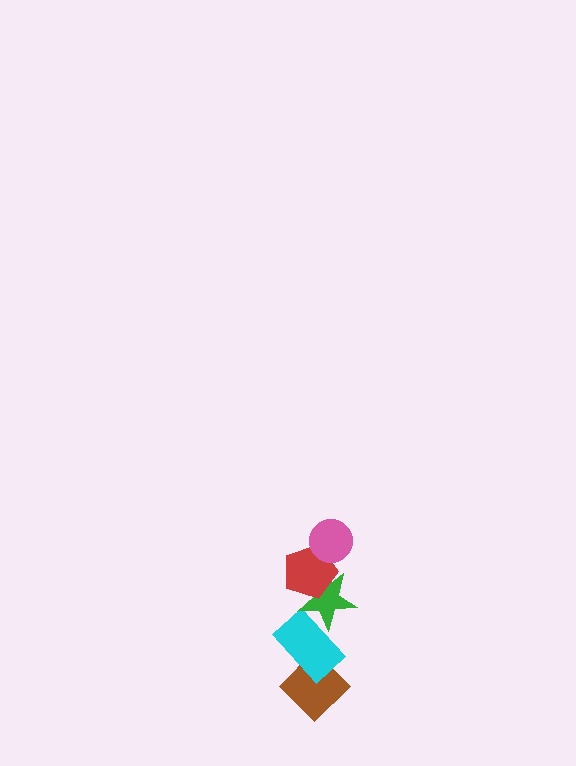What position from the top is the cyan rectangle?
The cyan rectangle is 4th from the top.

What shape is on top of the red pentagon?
The pink circle is on top of the red pentagon.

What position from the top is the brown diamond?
The brown diamond is 5th from the top.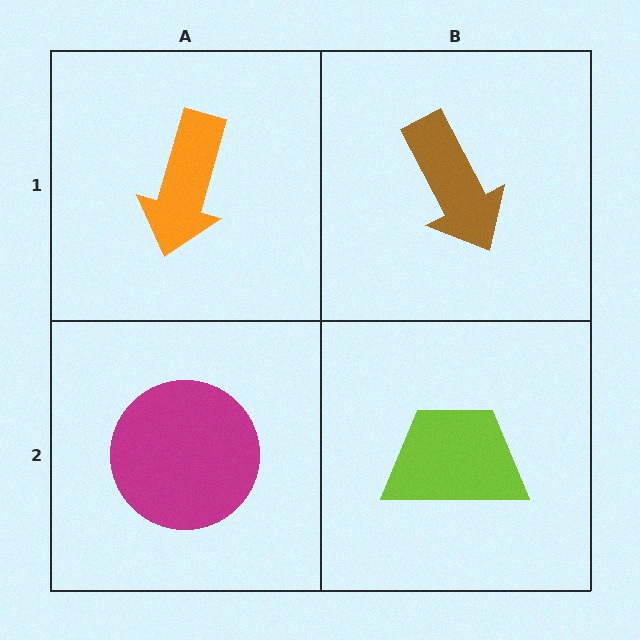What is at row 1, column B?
A brown arrow.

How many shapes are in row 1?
2 shapes.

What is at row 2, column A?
A magenta circle.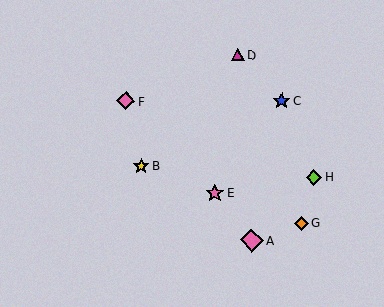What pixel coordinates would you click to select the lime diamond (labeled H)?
Click at (314, 177) to select the lime diamond H.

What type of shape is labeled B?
Shape B is a yellow star.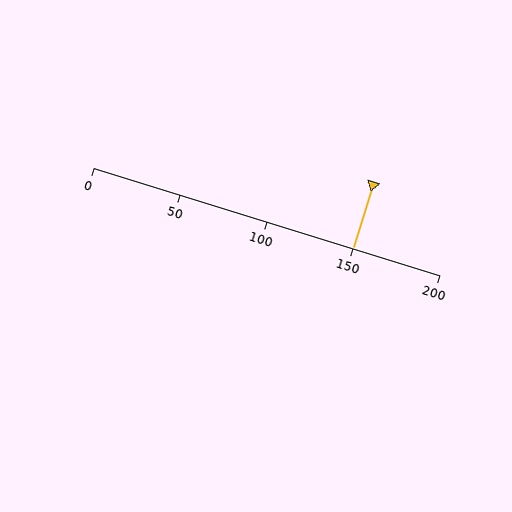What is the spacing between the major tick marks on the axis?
The major ticks are spaced 50 apart.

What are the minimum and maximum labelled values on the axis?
The axis runs from 0 to 200.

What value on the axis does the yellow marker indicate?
The marker indicates approximately 150.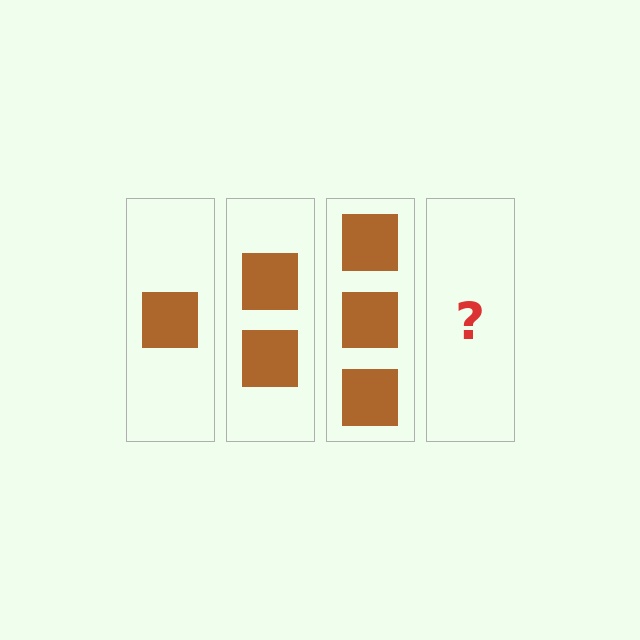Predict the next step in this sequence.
The next step is 4 squares.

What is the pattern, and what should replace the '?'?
The pattern is that each step adds one more square. The '?' should be 4 squares.